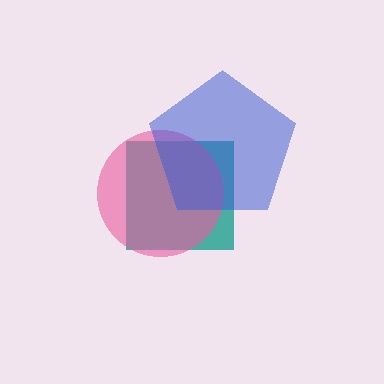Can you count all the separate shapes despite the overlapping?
Yes, there are 3 separate shapes.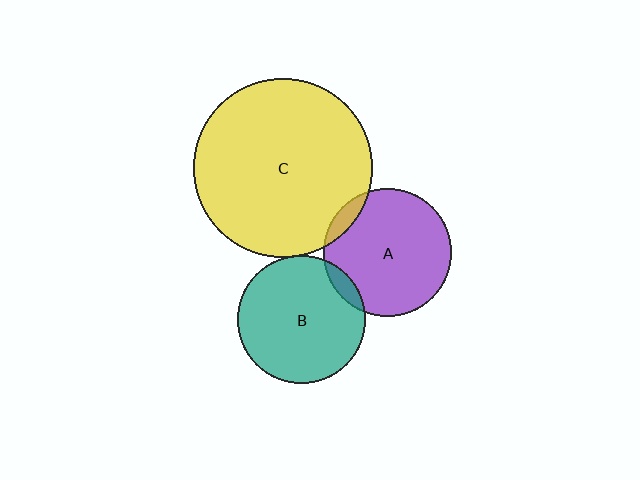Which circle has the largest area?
Circle C (yellow).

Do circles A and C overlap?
Yes.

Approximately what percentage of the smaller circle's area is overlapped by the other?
Approximately 5%.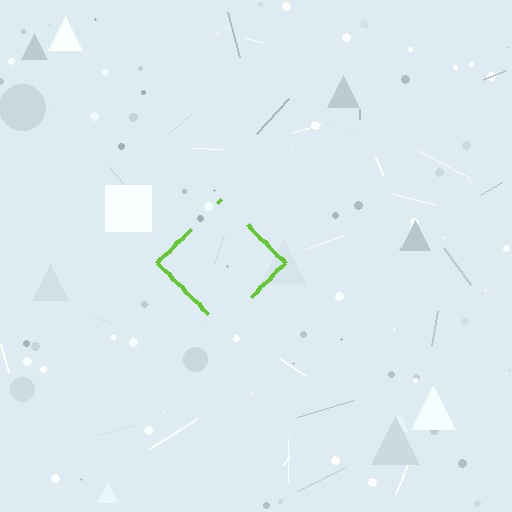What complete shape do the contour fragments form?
The contour fragments form a diamond.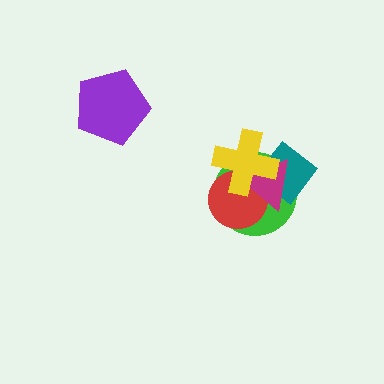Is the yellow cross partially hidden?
No, no other shape covers it.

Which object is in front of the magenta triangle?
The yellow cross is in front of the magenta triangle.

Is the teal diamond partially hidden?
Yes, it is partially covered by another shape.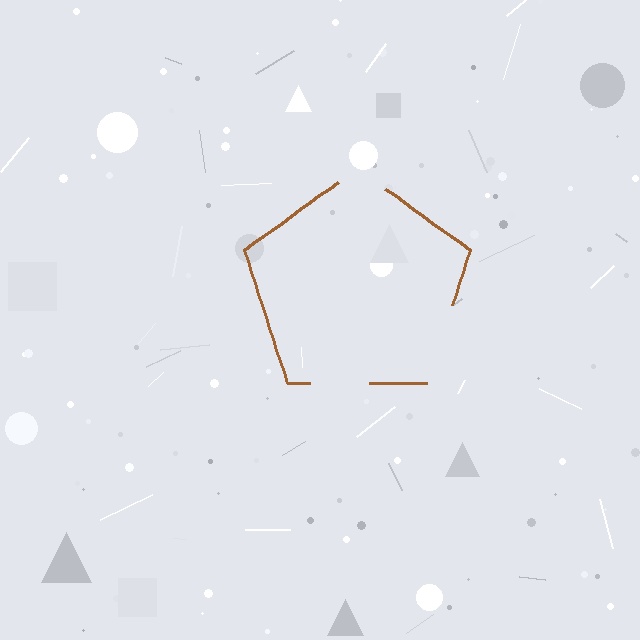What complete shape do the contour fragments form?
The contour fragments form a pentagon.